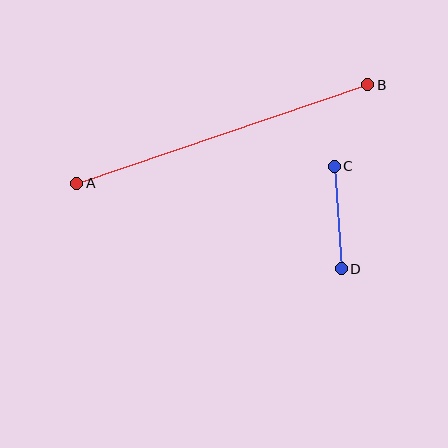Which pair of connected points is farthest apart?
Points A and B are farthest apart.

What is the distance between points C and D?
The distance is approximately 103 pixels.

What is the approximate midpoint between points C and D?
The midpoint is at approximately (338, 218) pixels.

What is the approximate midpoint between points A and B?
The midpoint is at approximately (222, 134) pixels.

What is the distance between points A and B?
The distance is approximately 307 pixels.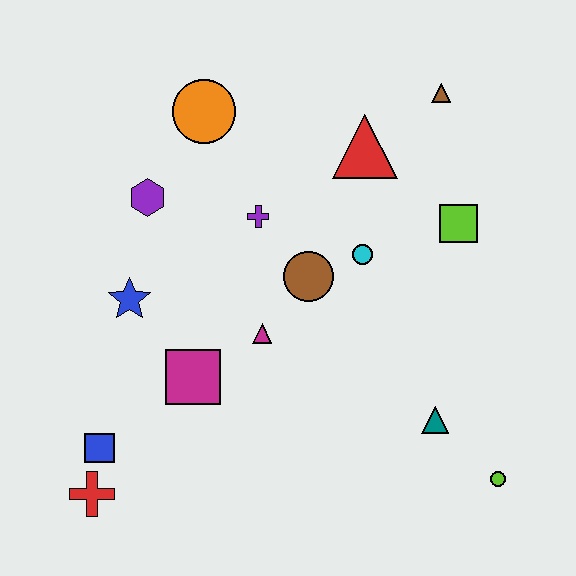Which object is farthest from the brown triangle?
The red cross is farthest from the brown triangle.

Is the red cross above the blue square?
No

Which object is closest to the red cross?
The blue square is closest to the red cross.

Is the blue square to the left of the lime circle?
Yes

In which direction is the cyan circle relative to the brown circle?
The cyan circle is to the right of the brown circle.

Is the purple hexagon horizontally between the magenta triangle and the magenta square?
No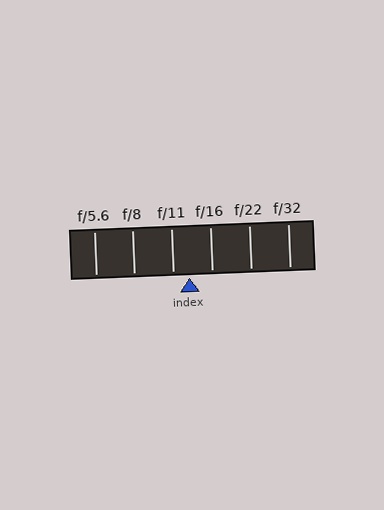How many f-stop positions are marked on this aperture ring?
There are 6 f-stop positions marked.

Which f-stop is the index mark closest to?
The index mark is closest to f/11.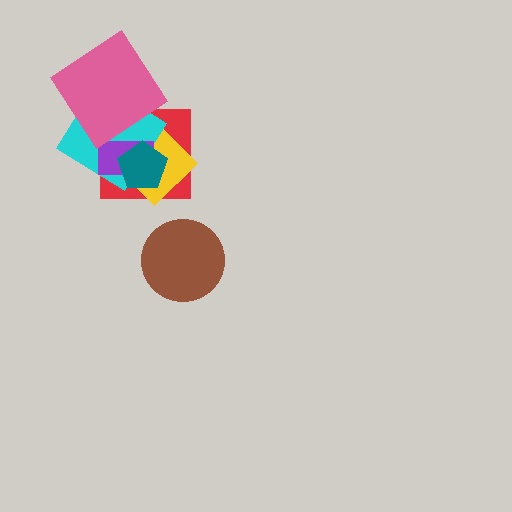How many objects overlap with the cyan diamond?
5 objects overlap with the cyan diamond.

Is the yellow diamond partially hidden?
Yes, it is partially covered by another shape.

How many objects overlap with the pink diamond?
2 objects overlap with the pink diamond.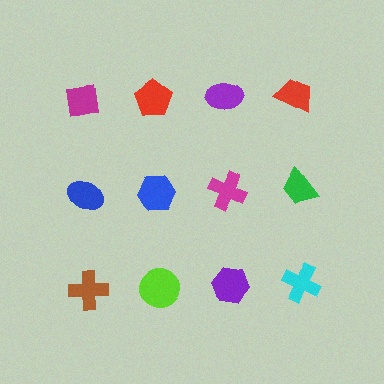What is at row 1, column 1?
A magenta square.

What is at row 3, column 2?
A lime circle.